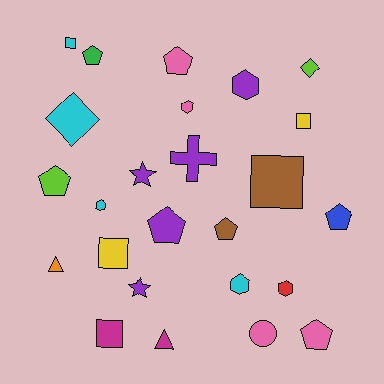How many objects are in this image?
There are 25 objects.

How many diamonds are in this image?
There are 2 diamonds.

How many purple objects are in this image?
There are 5 purple objects.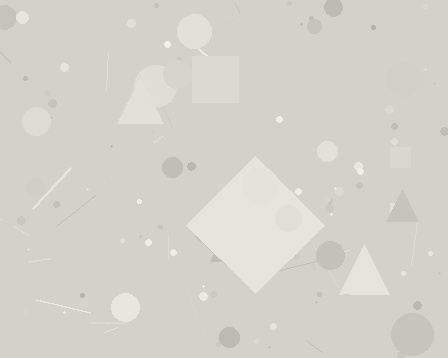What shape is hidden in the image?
A diamond is hidden in the image.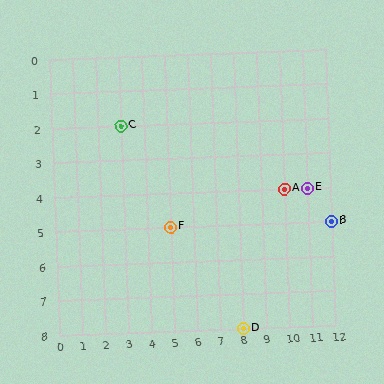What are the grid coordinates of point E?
Point E is at grid coordinates (11, 4).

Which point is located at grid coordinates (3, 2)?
Point C is at (3, 2).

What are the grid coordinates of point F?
Point F is at grid coordinates (5, 5).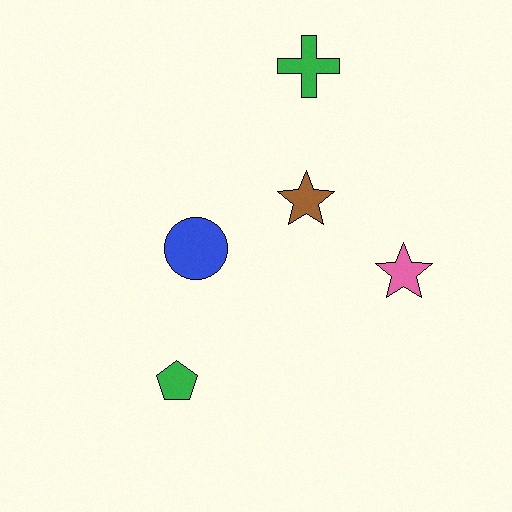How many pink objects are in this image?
There is 1 pink object.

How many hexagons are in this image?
There are no hexagons.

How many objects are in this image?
There are 5 objects.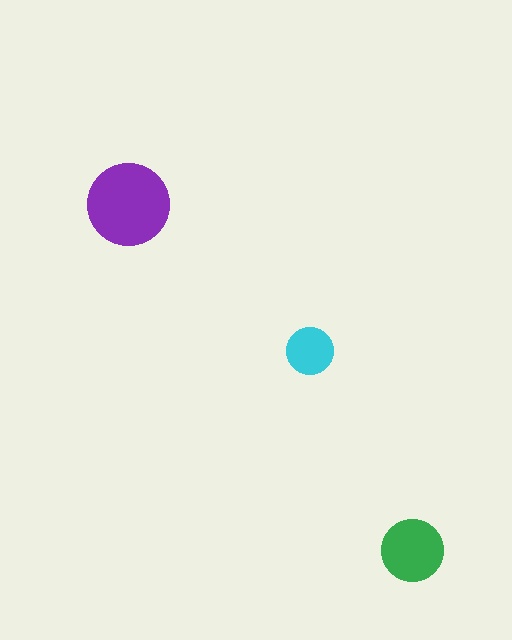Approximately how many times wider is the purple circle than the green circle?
About 1.5 times wider.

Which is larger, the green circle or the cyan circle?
The green one.